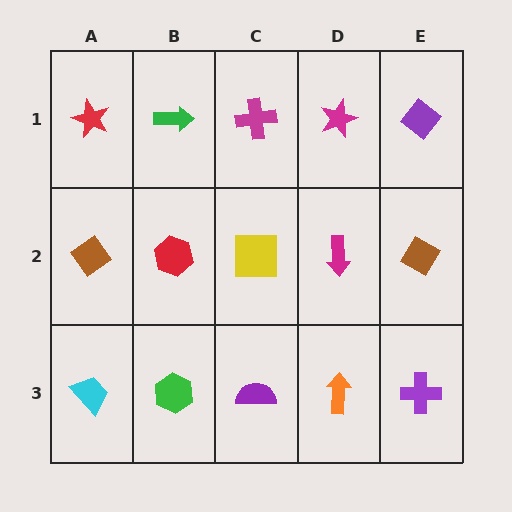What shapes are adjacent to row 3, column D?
A magenta arrow (row 2, column D), a purple semicircle (row 3, column C), a purple cross (row 3, column E).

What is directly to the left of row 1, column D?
A magenta cross.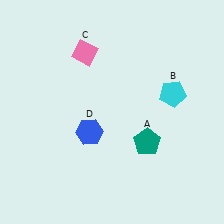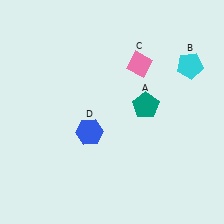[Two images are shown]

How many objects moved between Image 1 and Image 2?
3 objects moved between the two images.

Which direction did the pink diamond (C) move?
The pink diamond (C) moved right.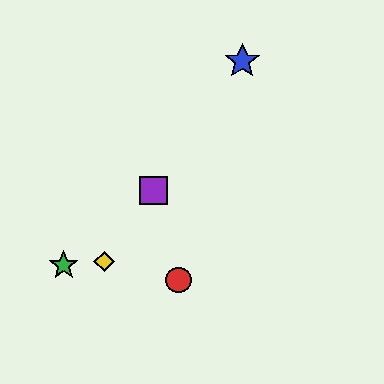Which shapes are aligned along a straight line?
The blue star, the yellow diamond, the purple square are aligned along a straight line.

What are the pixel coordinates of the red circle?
The red circle is at (178, 280).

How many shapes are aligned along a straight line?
3 shapes (the blue star, the yellow diamond, the purple square) are aligned along a straight line.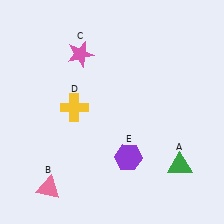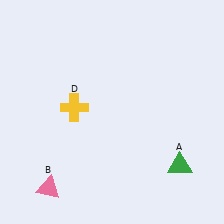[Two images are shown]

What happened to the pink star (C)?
The pink star (C) was removed in Image 2. It was in the top-left area of Image 1.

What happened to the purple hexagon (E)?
The purple hexagon (E) was removed in Image 2. It was in the bottom-right area of Image 1.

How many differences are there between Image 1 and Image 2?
There are 2 differences between the two images.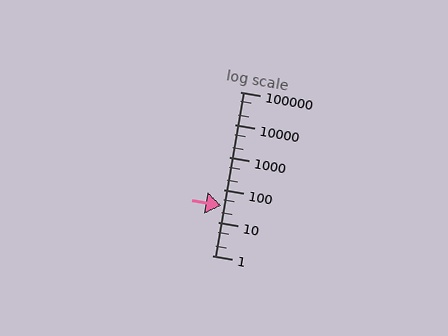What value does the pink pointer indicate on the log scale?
The pointer indicates approximately 34.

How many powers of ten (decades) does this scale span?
The scale spans 5 decades, from 1 to 100000.